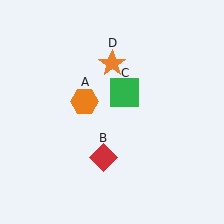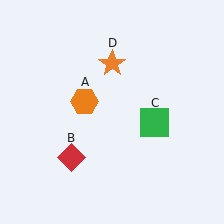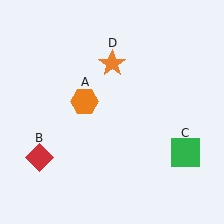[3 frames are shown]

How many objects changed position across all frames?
2 objects changed position: red diamond (object B), green square (object C).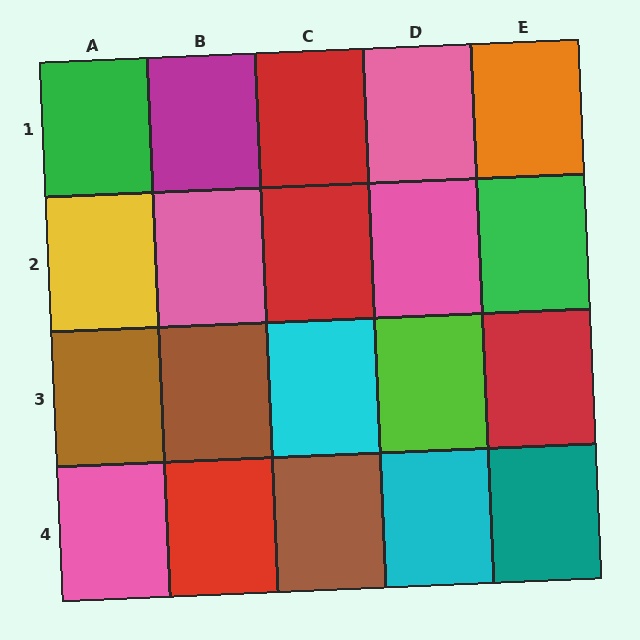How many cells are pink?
4 cells are pink.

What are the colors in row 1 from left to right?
Green, magenta, red, pink, orange.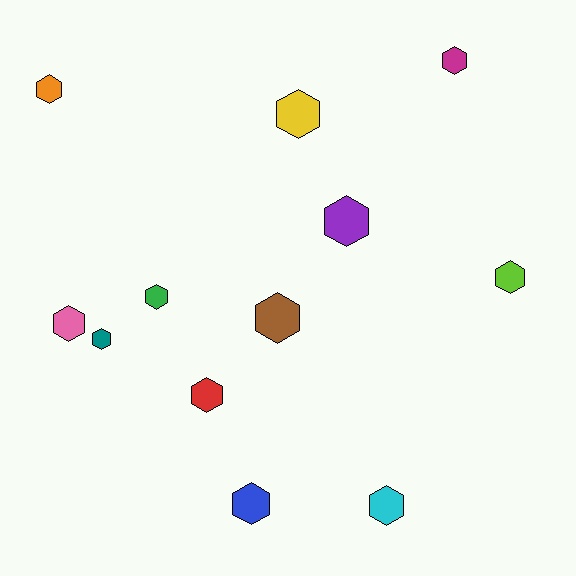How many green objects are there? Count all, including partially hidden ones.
There is 1 green object.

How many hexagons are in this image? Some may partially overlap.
There are 12 hexagons.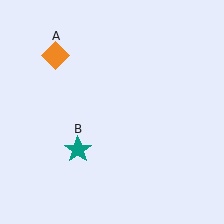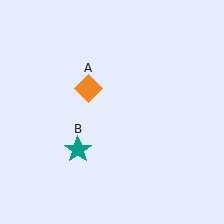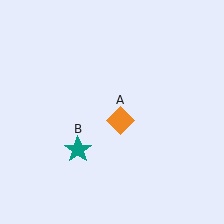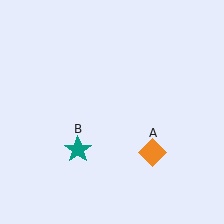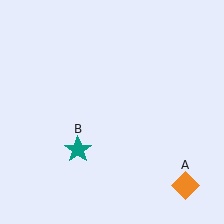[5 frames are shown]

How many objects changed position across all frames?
1 object changed position: orange diamond (object A).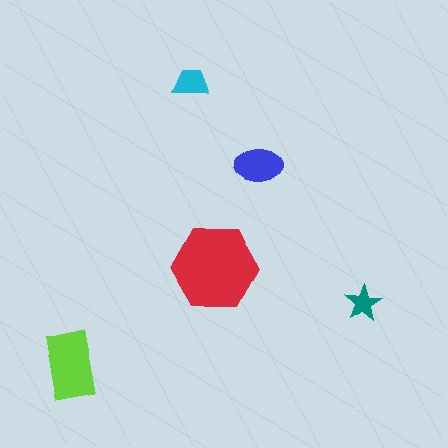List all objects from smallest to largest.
The teal star, the cyan trapezoid, the blue ellipse, the lime rectangle, the red hexagon.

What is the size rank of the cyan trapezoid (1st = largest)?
4th.